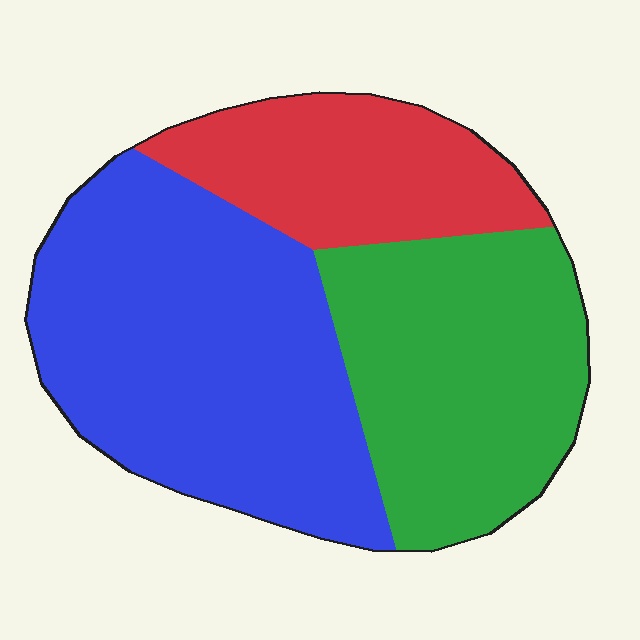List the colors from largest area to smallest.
From largest to smallest: blue, green, red.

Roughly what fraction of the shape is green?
Green takes up between a quarter and a half of the shape.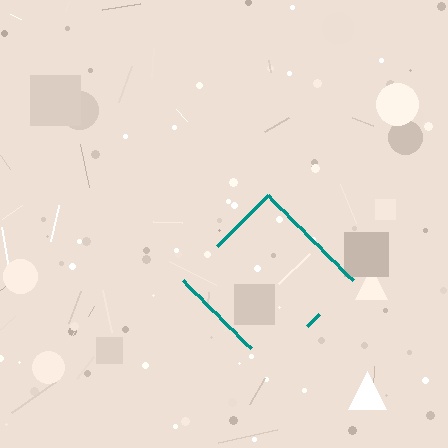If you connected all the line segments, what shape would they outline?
They would outline a diamond.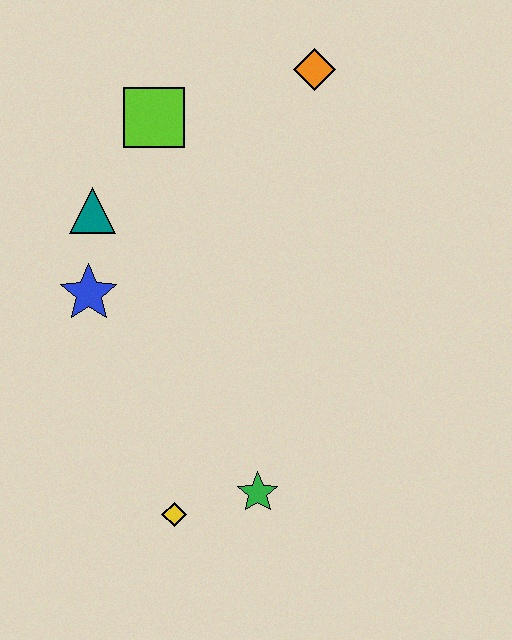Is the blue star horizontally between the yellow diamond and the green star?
No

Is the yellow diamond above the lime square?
No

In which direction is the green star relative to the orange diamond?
The green star is below the orange diamond.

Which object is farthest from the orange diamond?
The yellow diamond is farthest from the orange diamond.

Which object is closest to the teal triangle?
The blue star is closest to the teal triangle.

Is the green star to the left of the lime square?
No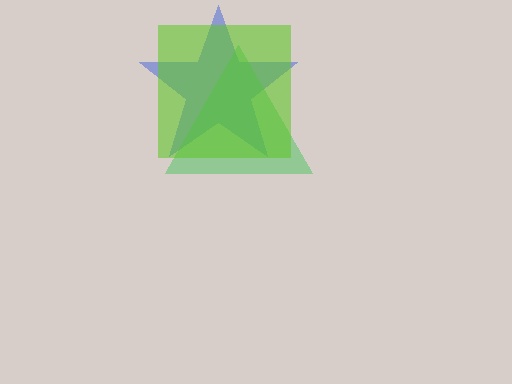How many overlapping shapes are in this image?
There are 3 overlapping shapes in the image.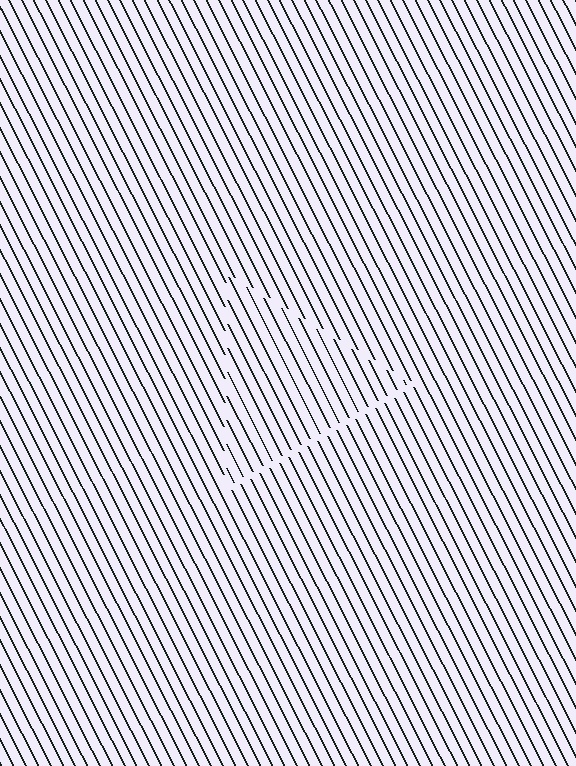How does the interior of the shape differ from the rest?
The interior of the shape contains the same grating, shifted by half a period — the contour is defined by the phase discontinuity where line-ends from the inner and outer gratings abut.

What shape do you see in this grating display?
An illusory triangle. The interior of the shape contains the same grating, shifted by half a period — the contour is defined by the phase discontinuity where line-ends from the inner and outer gratings abut.